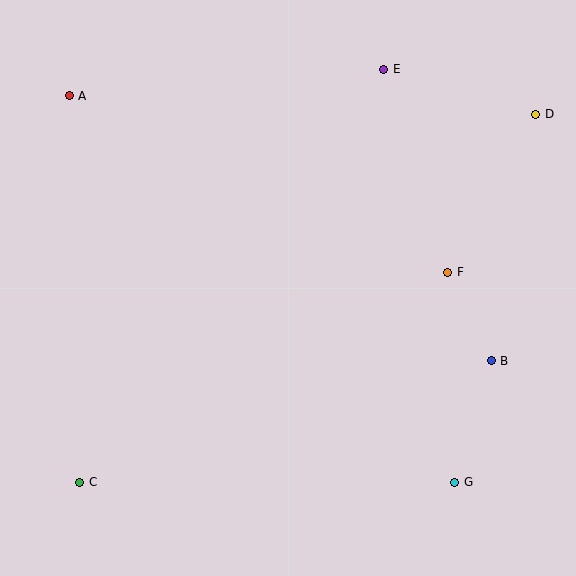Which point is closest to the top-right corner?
Point D is closest to the top-right corner.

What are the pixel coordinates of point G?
Point G is at (455, 482).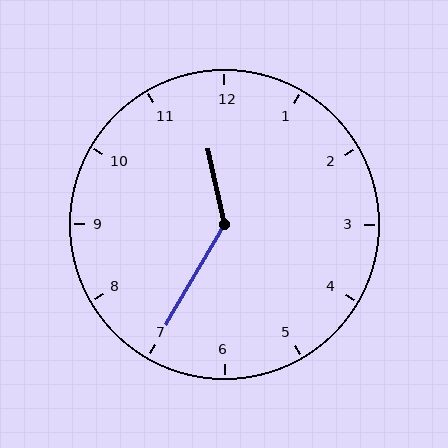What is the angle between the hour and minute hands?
Approximately 138 degrees.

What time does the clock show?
11:35.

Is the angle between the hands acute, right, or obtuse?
It is obtuse.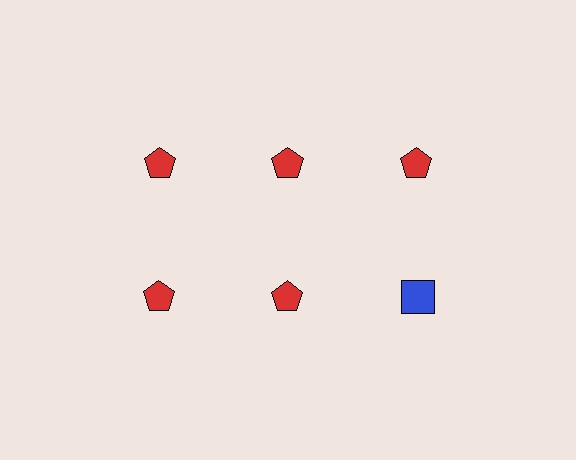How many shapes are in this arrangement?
There are 6 shapes arranged in a grid pattern.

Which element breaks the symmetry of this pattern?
The blue square in the second row, center column breaks the symmetry. All other shapes are red pentagons.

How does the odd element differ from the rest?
It differs in both color (blue instead of red) and shape (square instead of pentagon).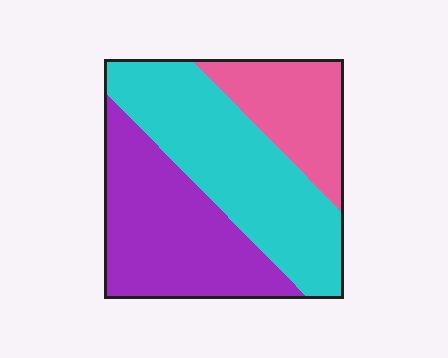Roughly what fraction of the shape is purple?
Purple takes up about three eighths (3/8) of the shape.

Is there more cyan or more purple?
Cyan.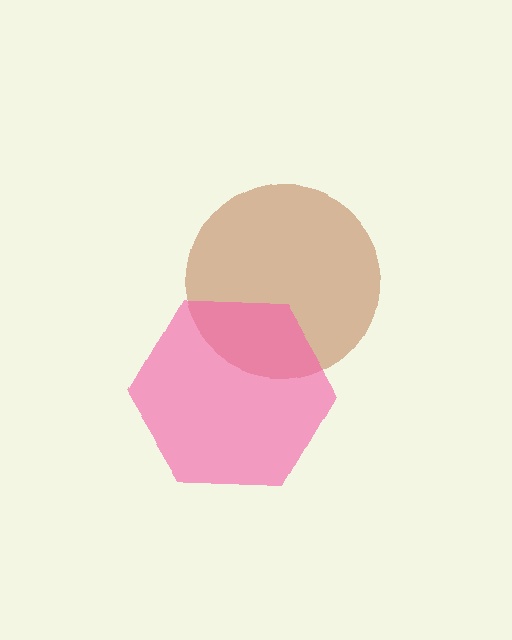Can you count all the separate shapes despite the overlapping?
Yes, there are 2 separate shapes.